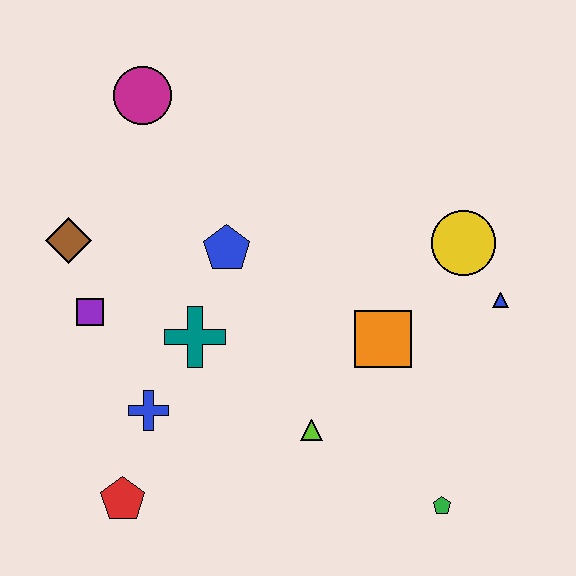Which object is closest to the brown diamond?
The purple square is closest to the brown diamond.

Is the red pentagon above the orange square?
No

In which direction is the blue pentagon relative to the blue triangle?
The blue pentagon is to the left of the blue triangle.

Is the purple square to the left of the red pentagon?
Yes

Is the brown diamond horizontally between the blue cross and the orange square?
No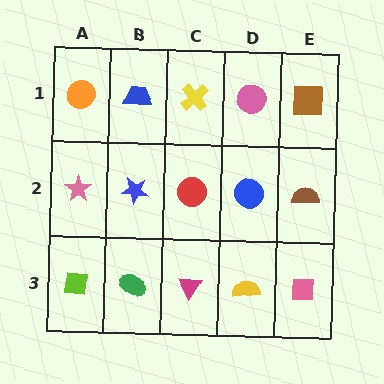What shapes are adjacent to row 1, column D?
A blue circle (row 2, column D), a yellow cross (row 1, column C), a brown square (row 1, column E).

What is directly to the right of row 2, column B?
A red circle.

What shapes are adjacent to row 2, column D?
A pink circle (row 1, column D), a yellow semicircle (row 3, column D), a red circle (row 2, column C), a brown semicircle (row 2, column E).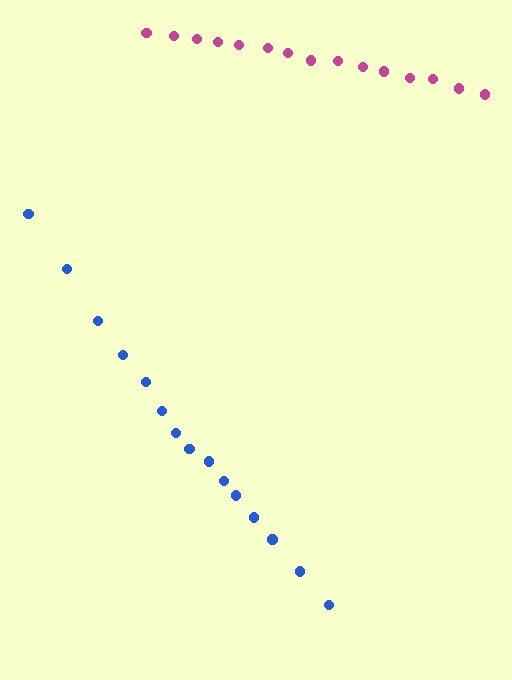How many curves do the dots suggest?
There are 2 distinct paths.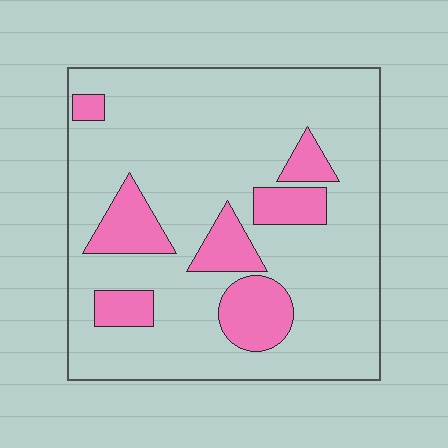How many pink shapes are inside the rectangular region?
7.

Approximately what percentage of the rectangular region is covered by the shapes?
Approximately 20%.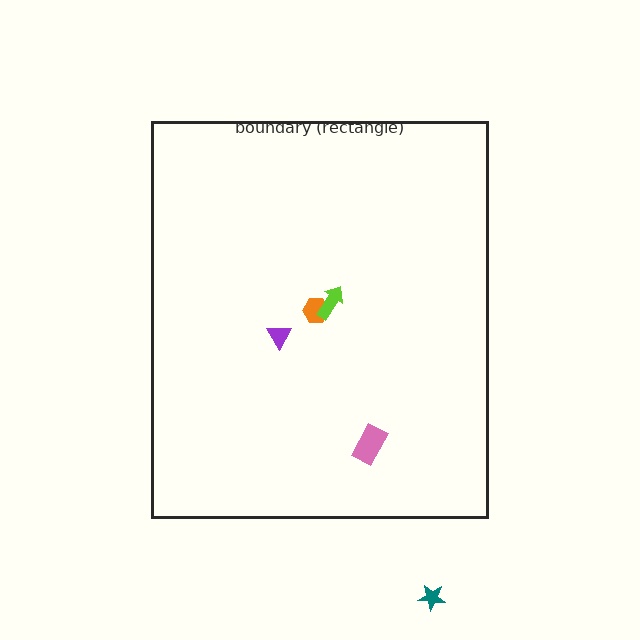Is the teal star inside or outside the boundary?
Outside.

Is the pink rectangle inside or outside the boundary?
Inside.